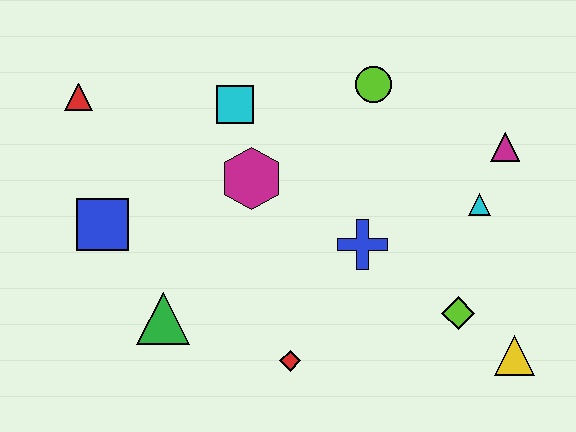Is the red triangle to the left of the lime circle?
Yes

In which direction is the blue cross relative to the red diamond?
The blue cross is above the red diamond.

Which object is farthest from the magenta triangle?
The red triangle is farthest from the magenta triangle.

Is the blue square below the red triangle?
Yes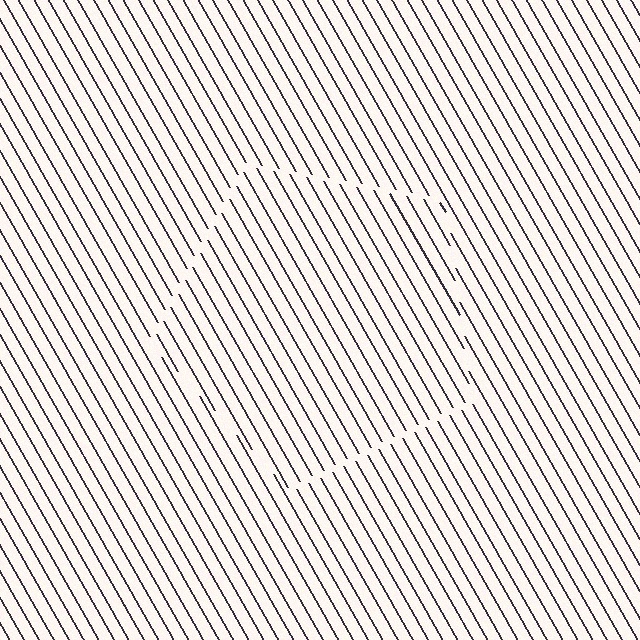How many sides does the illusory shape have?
5 sides — the line-ends trace a pentagon.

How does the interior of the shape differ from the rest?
The interior of the shape contains the same grating, shifted by half a period — the contour is defined by the phase discontinuity where line-ends from the inner and outer gratings abut.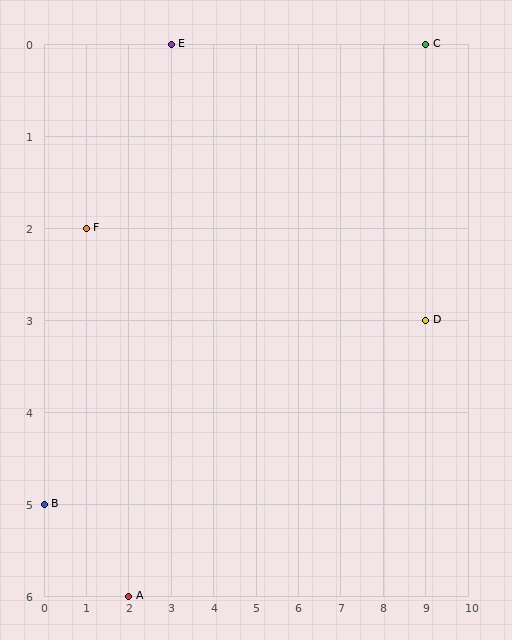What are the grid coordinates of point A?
Point A is at grid coordinates (2, 6).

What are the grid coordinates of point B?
Point B is at grid coordinates (0, 5).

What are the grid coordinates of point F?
Point F is at grid coordinates (1, 2).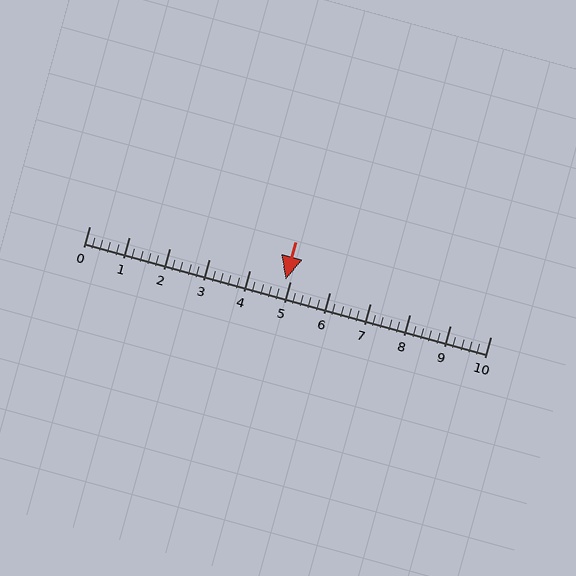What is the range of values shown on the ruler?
The ruler shows values from 0 to 10.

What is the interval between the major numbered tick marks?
The major tick marks are spaced 1 units apart.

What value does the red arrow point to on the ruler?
The red arrow points to approximately 4.9.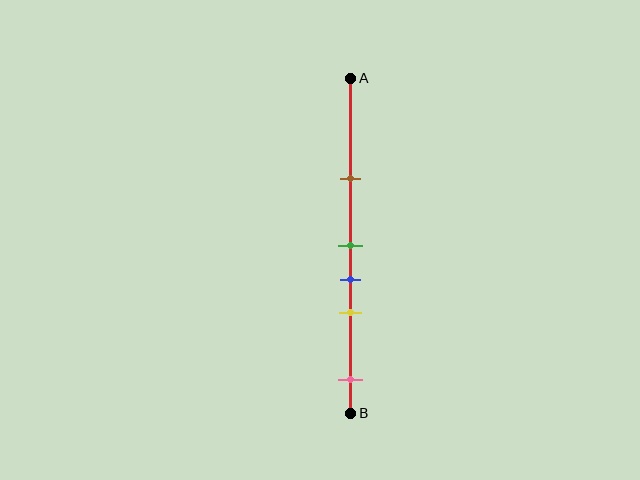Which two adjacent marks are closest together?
The green and blue marks are the closest adjacent pair.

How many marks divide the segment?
There are 5 marks dividing the segment.